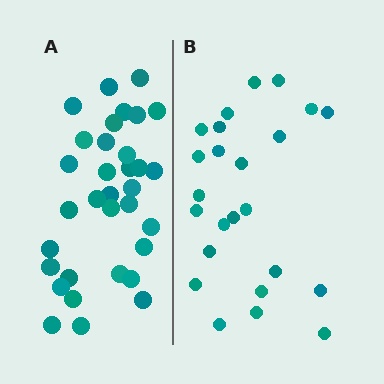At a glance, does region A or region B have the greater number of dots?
Region A (the left region) has more dots.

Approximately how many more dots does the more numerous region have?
Region A has roughly 8 or so more dots than region B.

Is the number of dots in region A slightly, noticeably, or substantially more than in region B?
Region A has noticeably more, but not dramatically so. The ratio is roughly 1.4 to 1.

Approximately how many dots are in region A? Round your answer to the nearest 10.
About 30 dots. (The exact count is 33, which rounds to 30.)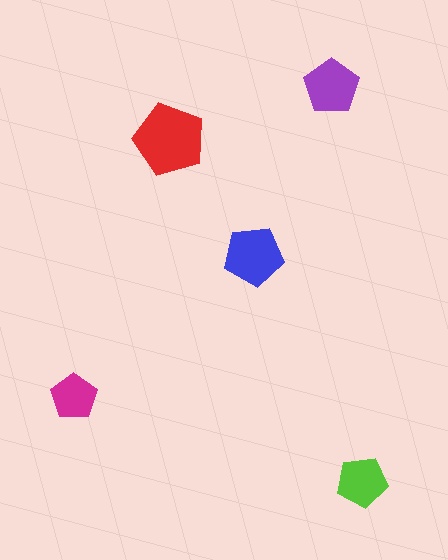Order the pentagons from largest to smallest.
the red one, the blue one, the purple one, the lime one, the magenta one.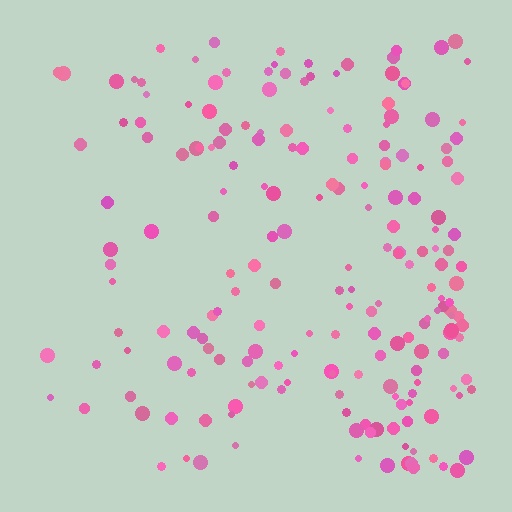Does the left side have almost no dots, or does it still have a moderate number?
Still a moderate number, just noticeably fewer than the right.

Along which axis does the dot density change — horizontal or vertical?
Horizontal.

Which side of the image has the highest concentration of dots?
The right.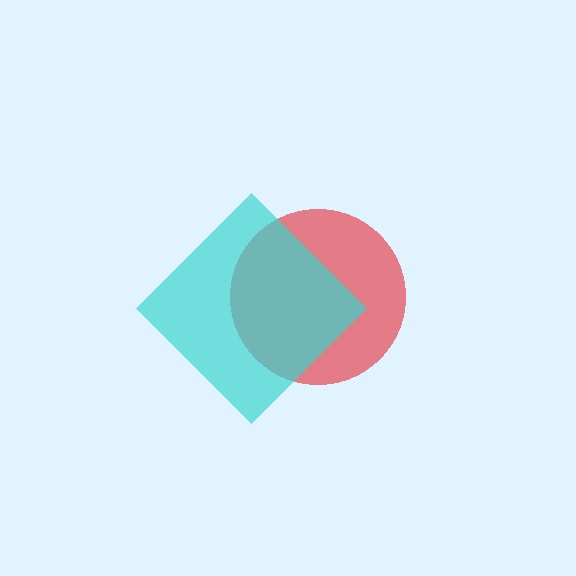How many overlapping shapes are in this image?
There are 2 overlapping shapes in the image.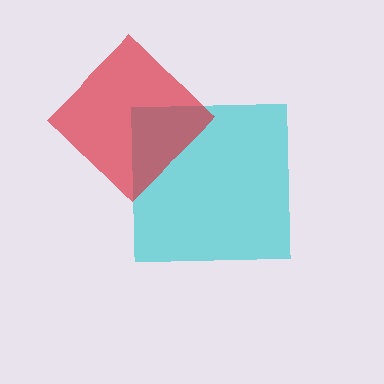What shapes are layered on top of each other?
The layered shapes are: a cyan square, a red diamond.